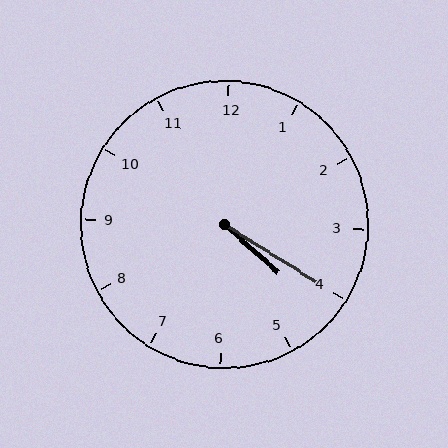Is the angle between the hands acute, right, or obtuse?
It is acute.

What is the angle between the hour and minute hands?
Approximately 10 degrees.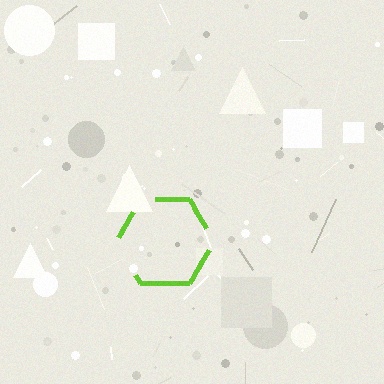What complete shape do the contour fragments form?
The contour fragments form a hexagon.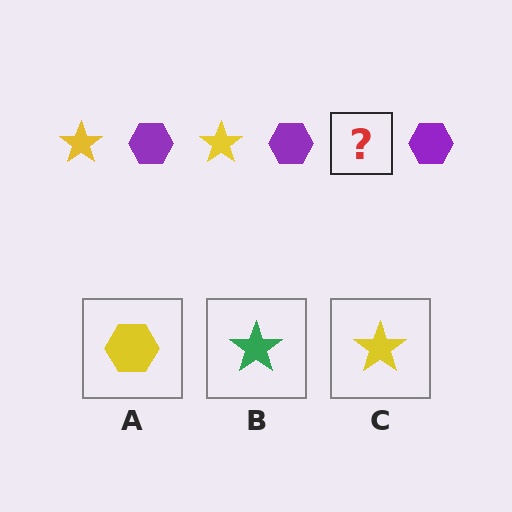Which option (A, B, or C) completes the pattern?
C.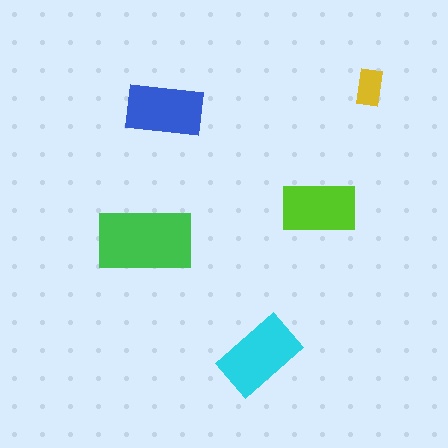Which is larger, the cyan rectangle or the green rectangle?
The green one.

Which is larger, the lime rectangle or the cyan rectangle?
The cyan one.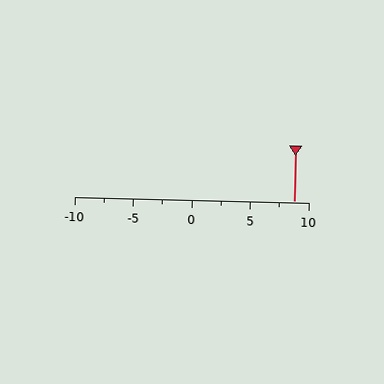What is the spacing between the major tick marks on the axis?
The major ticks are spaced 5 apart.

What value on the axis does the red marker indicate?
The marker indicates approximately 8.8.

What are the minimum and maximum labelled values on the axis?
The axis runs from -10 to 10.